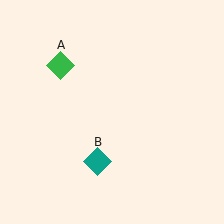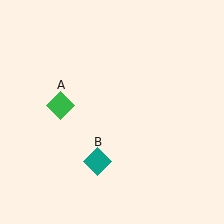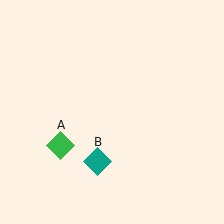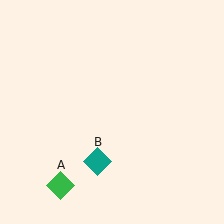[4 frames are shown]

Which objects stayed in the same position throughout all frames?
Teal diamond (object B) remained stationary.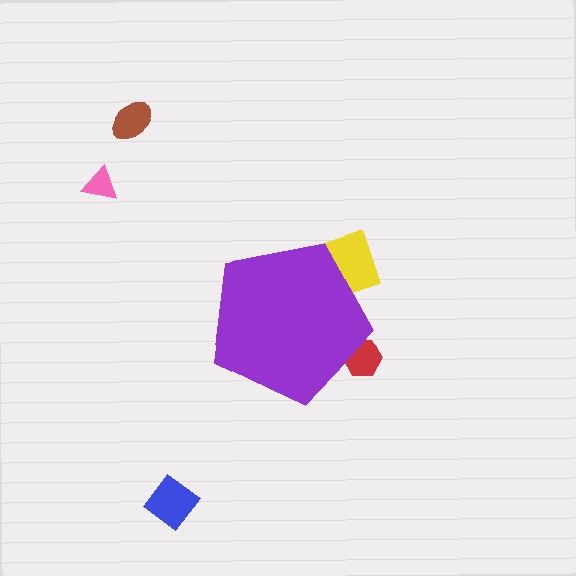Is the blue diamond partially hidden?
No, the blue diamond is fully visible.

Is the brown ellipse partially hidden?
No, the brown ellipse is fully visible.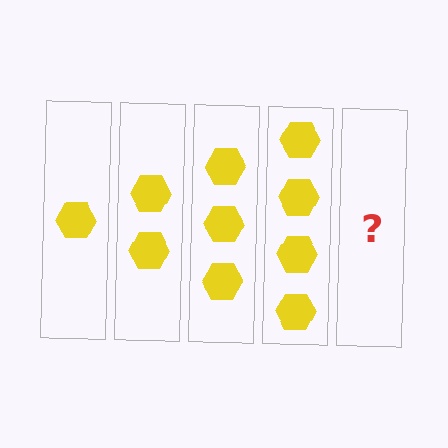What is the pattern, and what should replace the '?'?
The pattern is that each step adds one more hexagon. The '?' should be 5 hexagons.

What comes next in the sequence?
The next element should be 5 hexagons.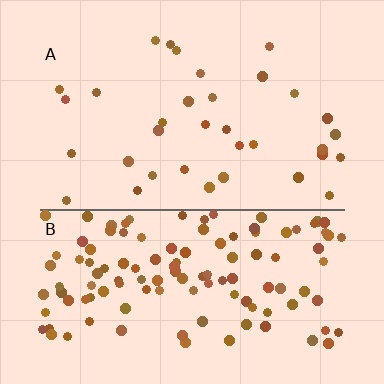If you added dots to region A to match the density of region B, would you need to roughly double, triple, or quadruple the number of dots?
Approximately quadruple.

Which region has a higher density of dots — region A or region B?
B (the bottom).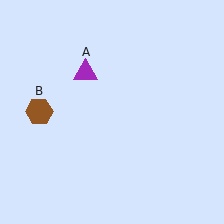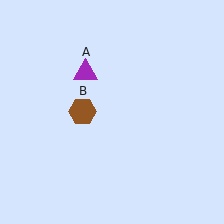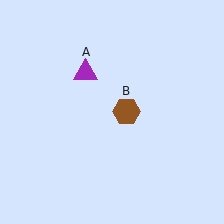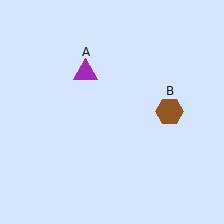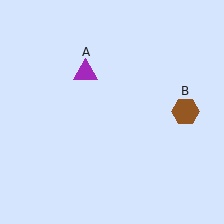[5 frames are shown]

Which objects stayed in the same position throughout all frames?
Purple triangle (object A) remained stationary.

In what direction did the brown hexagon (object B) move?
The brown hexagon (object B) moved right.